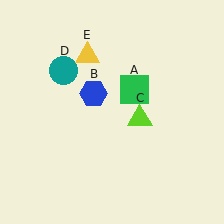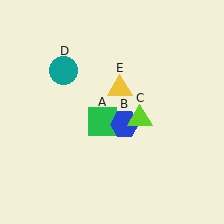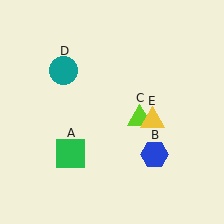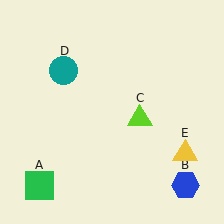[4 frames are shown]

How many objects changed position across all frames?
3 objects changed position: green square (object A), blue hexagon (object B), yellow triangle (object E).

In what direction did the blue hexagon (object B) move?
The blue hexagon (object B) moved down and to the right.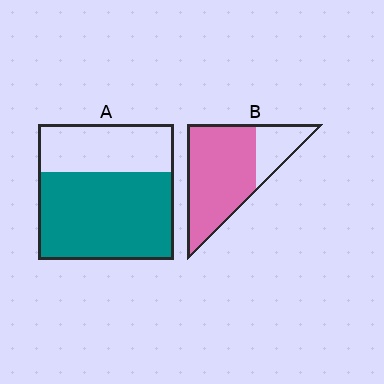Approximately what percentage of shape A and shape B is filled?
A is approximately 65% and B is approximately 75%.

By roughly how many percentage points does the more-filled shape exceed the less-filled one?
By roughly 10 percentage points (B over A).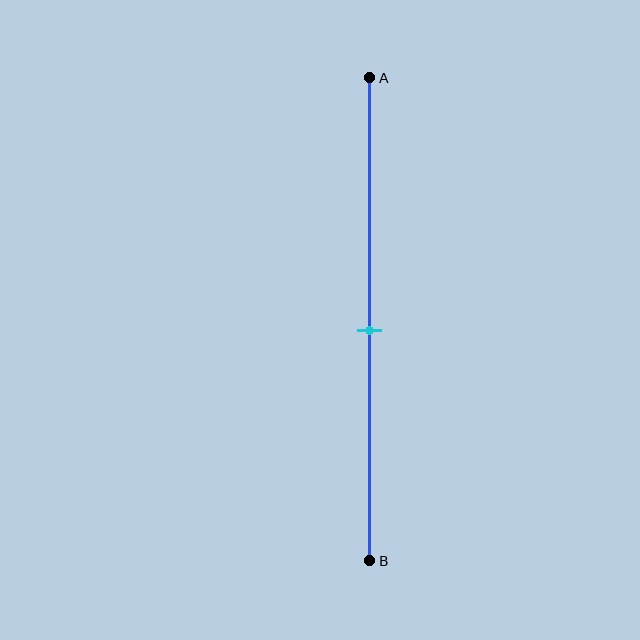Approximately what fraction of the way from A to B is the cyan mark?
The cyan mark is approximately 50% of the way from A to B.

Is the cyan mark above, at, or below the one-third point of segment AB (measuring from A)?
The cyan mark is below the one-third point of segment AB.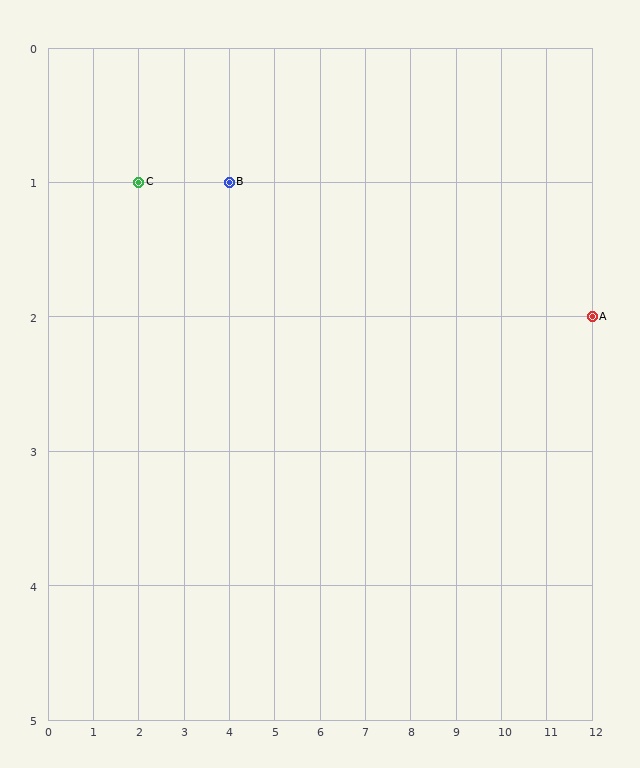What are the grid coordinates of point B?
Point B is at grid coordinates (4, 1).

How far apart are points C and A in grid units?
Points C and A are 10 columns and 1 row apart (about 10.0 grid units diagonally).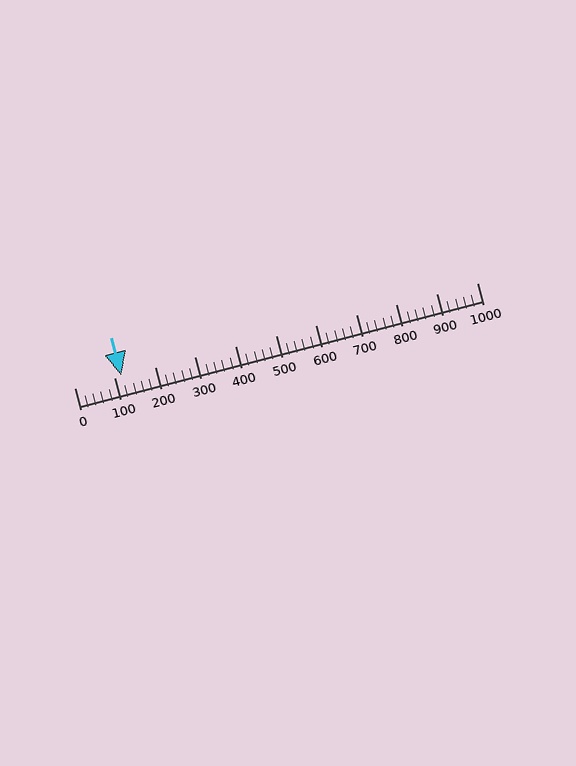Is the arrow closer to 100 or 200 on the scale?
The arrow is closer to 100.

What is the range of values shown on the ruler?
The ruler shows values from 0 to 1000.